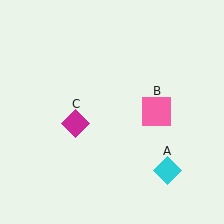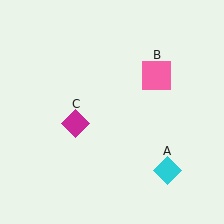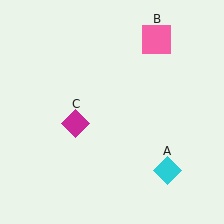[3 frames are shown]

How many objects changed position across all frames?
1 object changed position: pink square (object B).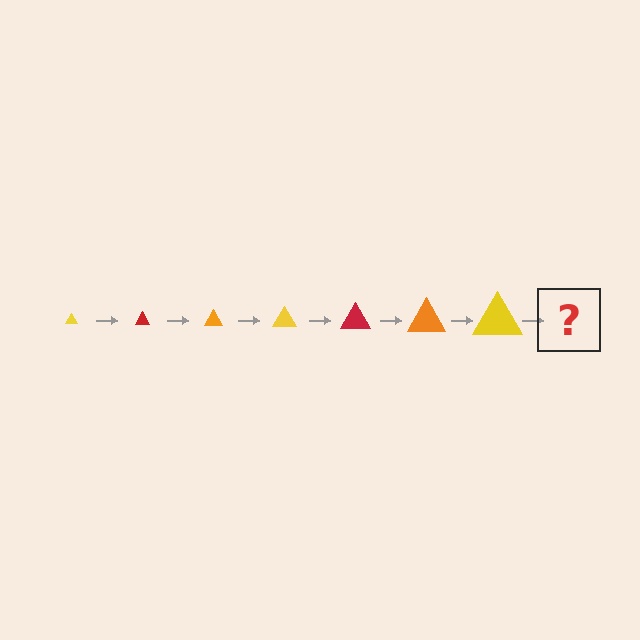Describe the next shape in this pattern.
It should be a red triangle, larger than the previous one.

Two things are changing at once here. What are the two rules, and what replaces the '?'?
The two rules are that the triangle grows larger each step and the color cycles through yellow, red, and orange. The '?' should be a red triangle, larger than the previous one.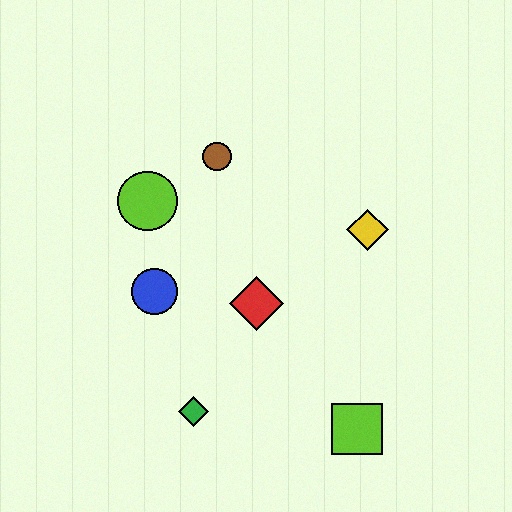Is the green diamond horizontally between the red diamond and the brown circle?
No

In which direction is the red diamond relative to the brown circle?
The red diamond is below the brown circle.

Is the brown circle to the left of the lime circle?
No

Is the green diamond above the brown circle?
No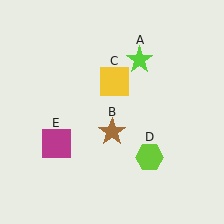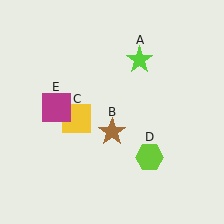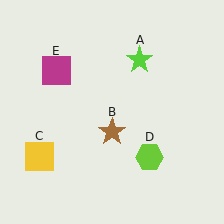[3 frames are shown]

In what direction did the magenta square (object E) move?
The magenta square (object E) moved up.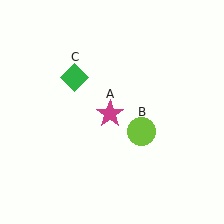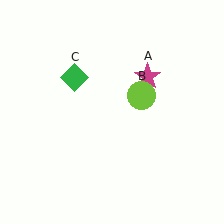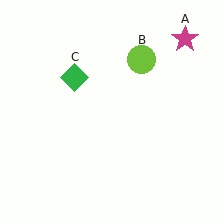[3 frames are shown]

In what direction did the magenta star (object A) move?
The magenta star (object A) moved up and to the right.